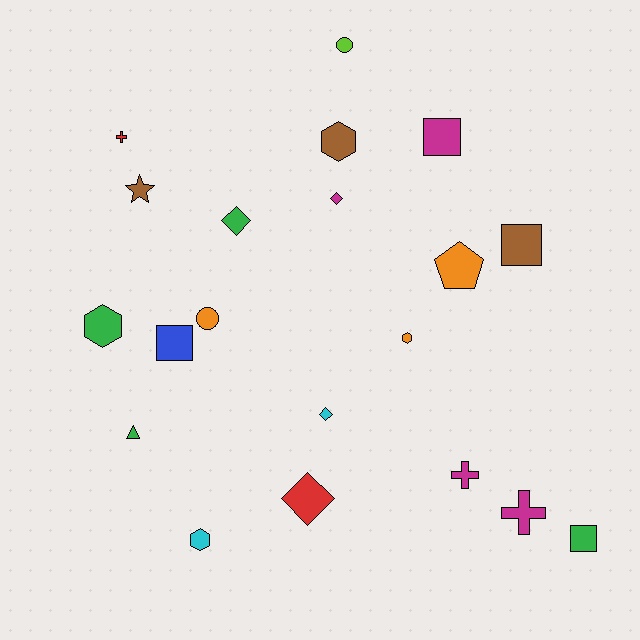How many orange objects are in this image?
There are 3 orange objects.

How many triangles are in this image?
There is 1 triangle.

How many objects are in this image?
There are 20 objects.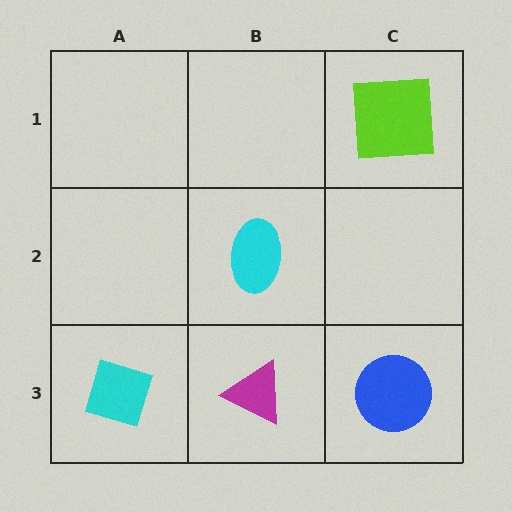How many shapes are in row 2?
1 shape.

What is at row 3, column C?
A blue circle.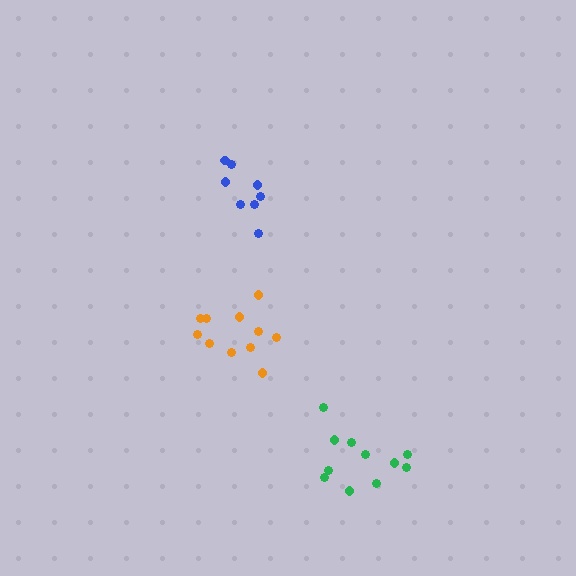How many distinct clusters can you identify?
There are 3 distinct clusters.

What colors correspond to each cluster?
The clusters are colored: green, orange, blue.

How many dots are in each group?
Group 1: 11 dots, Group 2: 11 dots, Group 3: 8 dots (30 total).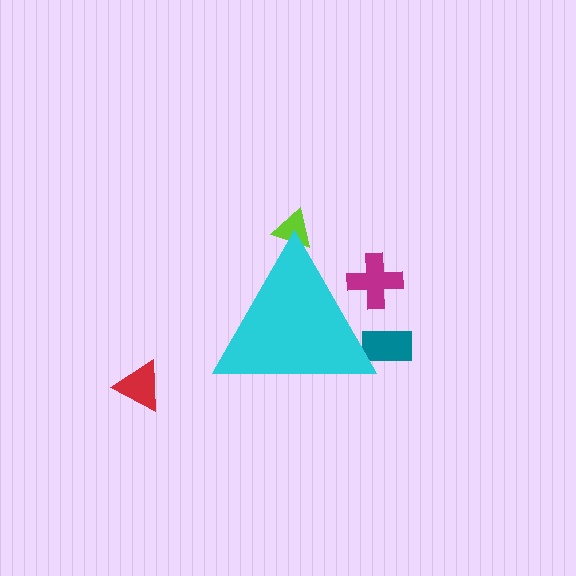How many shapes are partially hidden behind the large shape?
3 shapes are partially hidden.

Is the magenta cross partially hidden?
Yes, the magenta cross is partially hidden behind the cyan triangle.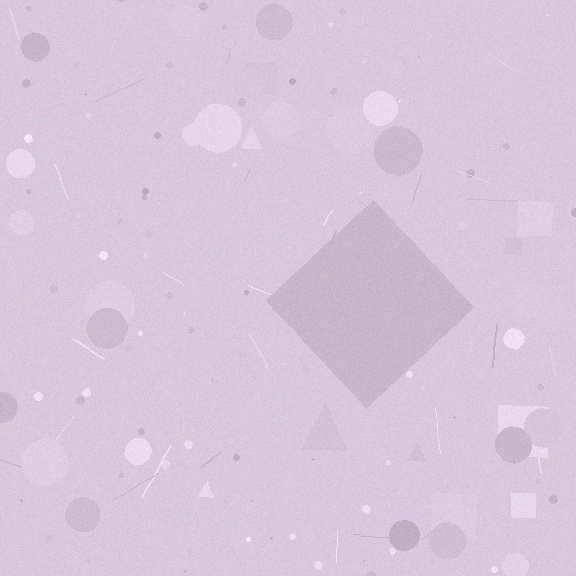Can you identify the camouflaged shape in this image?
The camouflaged shape is a diamond.